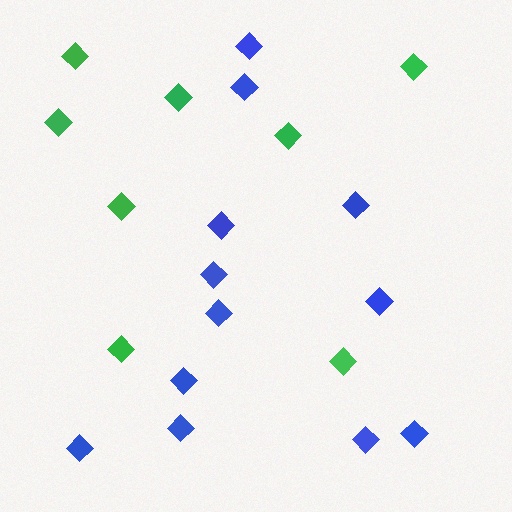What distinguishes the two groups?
There are 2 groups: one group of green diamonds (8) and one group of blue diamonds (12).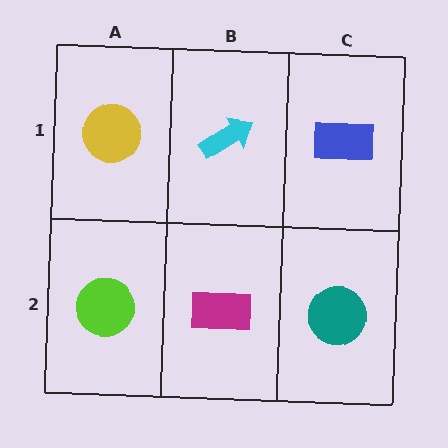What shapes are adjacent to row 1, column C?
A teal circle (row 2, column C), a cyan arrow (row 1, column B).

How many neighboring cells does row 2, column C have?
2.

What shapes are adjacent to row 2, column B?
A cyan arrow (row 1, column B), a lime circle (row 2, column A), a teal circle (row 2, column C).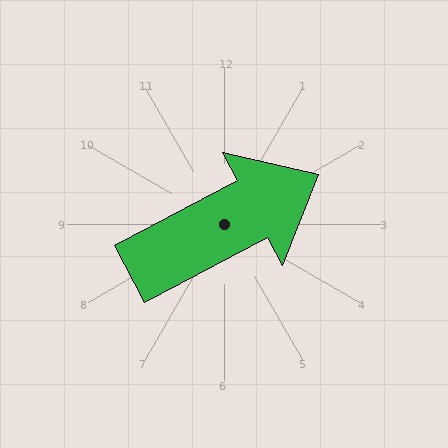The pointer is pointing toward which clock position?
Roughly 2 o'clock.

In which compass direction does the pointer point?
Northeast.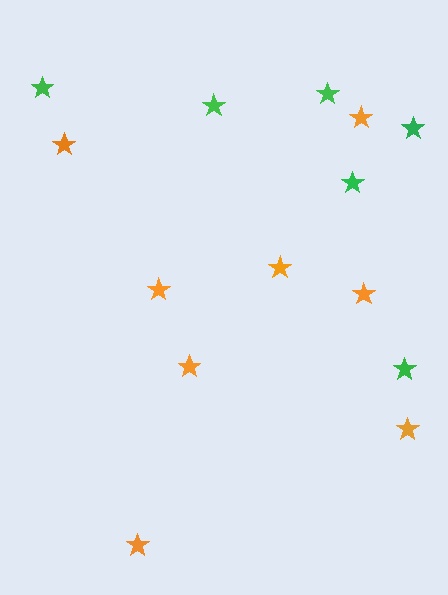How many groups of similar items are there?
There are 2 groups: one group of orange stars (8) and one group of green stars (6).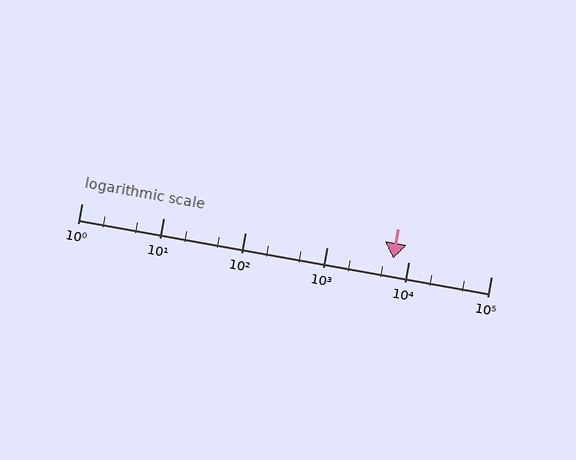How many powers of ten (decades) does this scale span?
The scale spans 5 decades, from 1 to 100000.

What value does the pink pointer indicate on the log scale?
The pointer indicates approximately 6300.